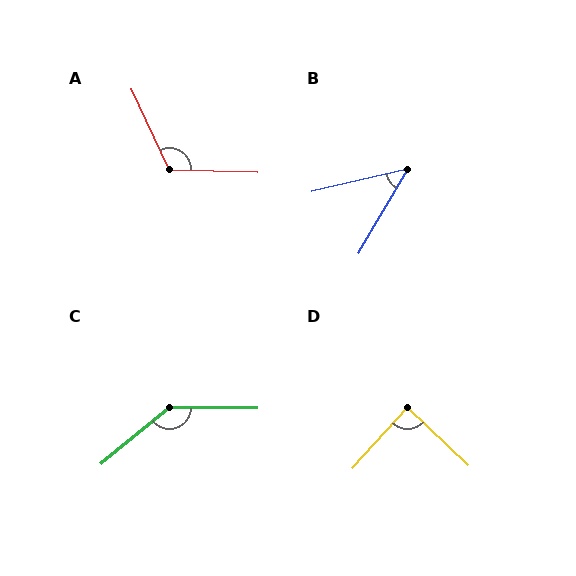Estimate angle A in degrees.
Approximately 117 degrees.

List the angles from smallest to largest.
B (46°), D (88°), A (117°), C (141°).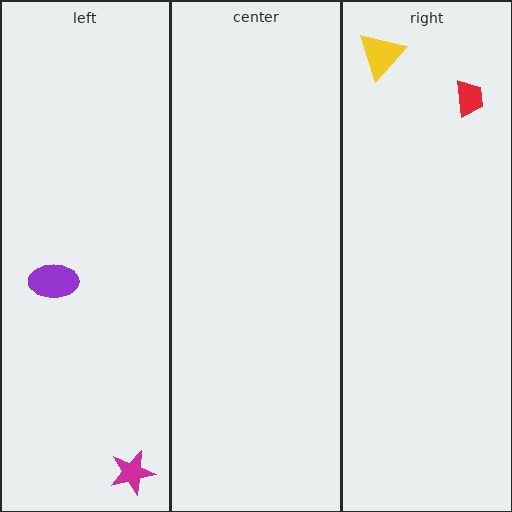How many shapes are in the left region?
2.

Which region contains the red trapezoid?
The right region.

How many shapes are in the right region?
2.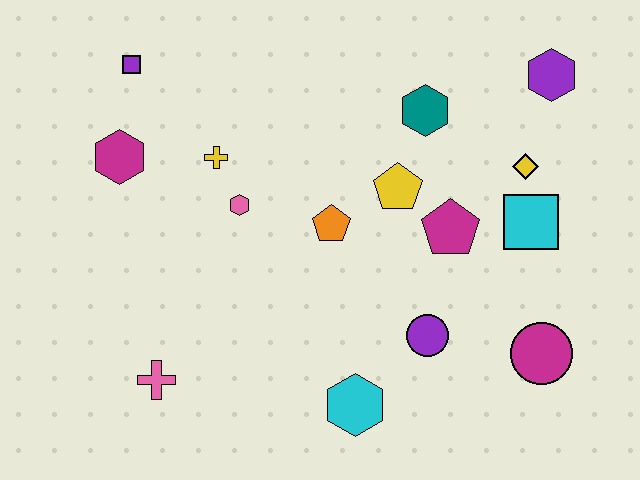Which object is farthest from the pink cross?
The purple hexagon is farthest from the pink cross.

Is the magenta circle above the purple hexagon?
No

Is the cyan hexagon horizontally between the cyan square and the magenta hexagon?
Yes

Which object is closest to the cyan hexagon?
The purple circle is closest to the cyan hexagon.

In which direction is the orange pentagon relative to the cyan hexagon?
The orange pentagon is above the cyan hexagon.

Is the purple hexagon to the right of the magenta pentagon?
Yes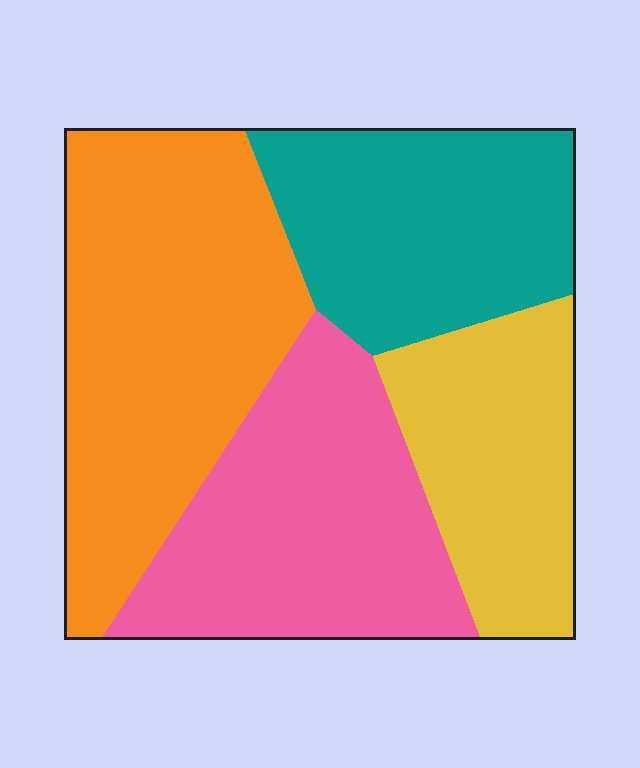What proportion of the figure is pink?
Pink takes up between a quarter and a half of the figure.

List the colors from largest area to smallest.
From largest to smallest: orange, pink, teal, yellow.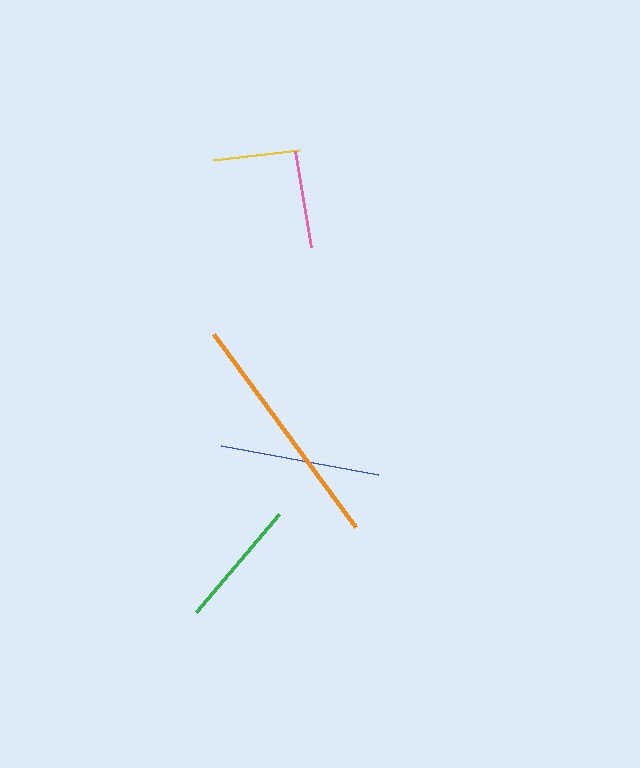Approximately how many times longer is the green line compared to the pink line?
The green line is approximately 1.3 times the length of the pink line.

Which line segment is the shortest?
The yellow line is the shortest at approximately 86 pixels.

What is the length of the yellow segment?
The yellow segment is approximately 86 pixels long.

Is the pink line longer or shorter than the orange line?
The orange line is longer than the pink line.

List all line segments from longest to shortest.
From longest to shortest: orange, blue, green, pink, yellow.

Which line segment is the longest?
The orange line is the longest at approximately 240 pixels.